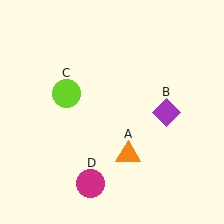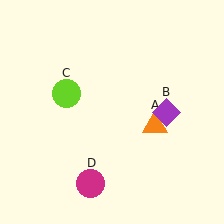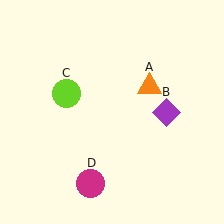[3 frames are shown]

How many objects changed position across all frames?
1 object changed position: orange triangle (object A).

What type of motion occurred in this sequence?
The orange triangle (object A) rotated counterclockwise around the center of the scene.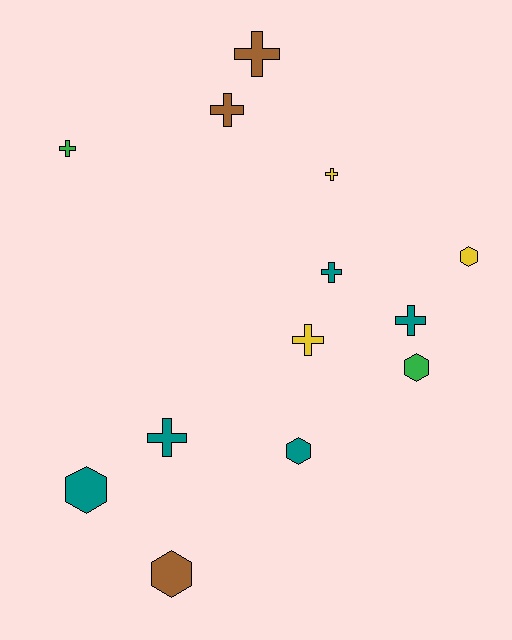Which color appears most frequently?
Teal, with 5 objects.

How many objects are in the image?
There are 13 objects.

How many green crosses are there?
There is 1 green cross.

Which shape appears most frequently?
Cross, with 8 objects.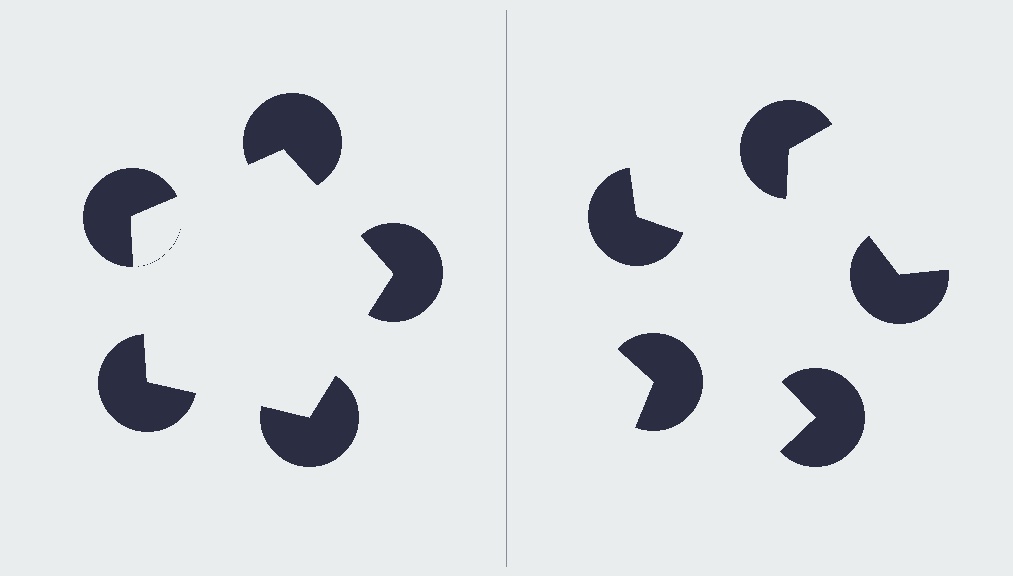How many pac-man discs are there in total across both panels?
10 — 5 on each side.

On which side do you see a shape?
An illusory pentagon appears on the left side. On the right side the wedge cuts are rotated, so no coherent shape forms.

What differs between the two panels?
The pac-man discs are positioned identically on both sides; only the wedge orientations differ. On the left they align to a pentagon; on the right they are misaligned.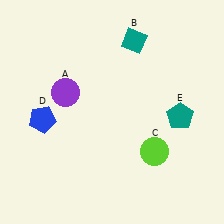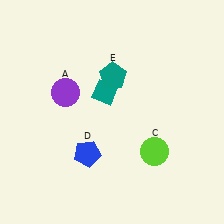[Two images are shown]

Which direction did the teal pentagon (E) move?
The teal pentagon (E) moved left.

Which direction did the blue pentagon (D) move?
The blue pentagon (D) moved right.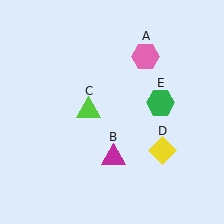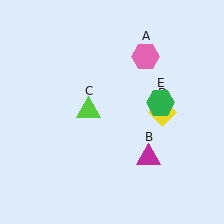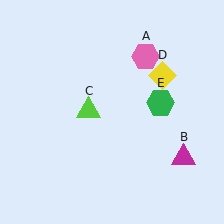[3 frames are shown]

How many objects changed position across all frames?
2 objects changed position: magenta triangle (object B), yellow diamond (object D).